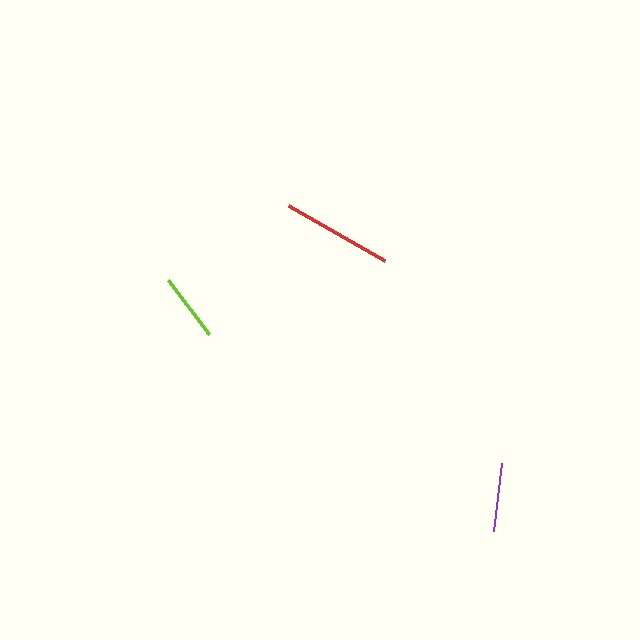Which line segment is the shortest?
The lime line is the shortest at approximately 68 pixels.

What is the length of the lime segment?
The lime segment is approximately 68 pixels long.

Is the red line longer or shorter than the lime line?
The red line is longer than the lime line.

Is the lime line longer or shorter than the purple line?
The purple line is longer than the lime line.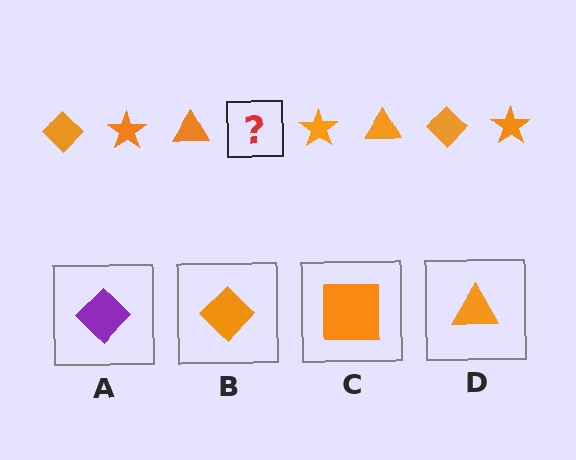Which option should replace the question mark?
Option B.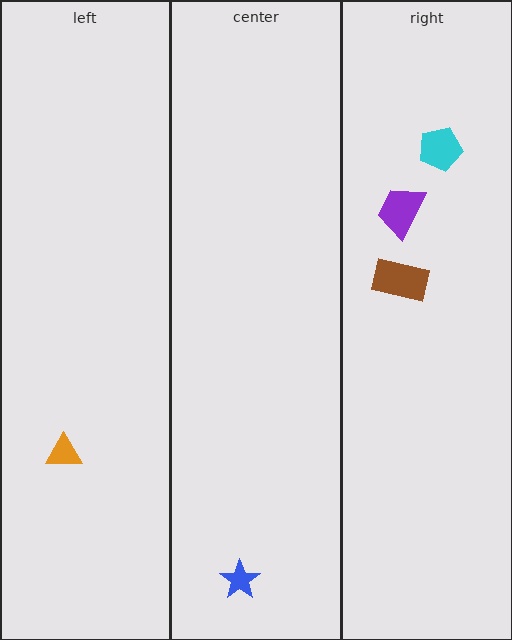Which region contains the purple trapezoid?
The right region.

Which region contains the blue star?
The center region.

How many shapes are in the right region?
3.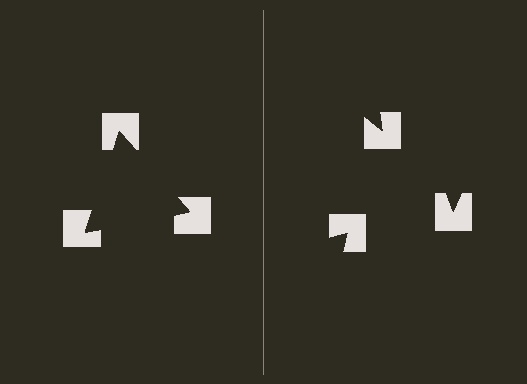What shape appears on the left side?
An illusory triangle.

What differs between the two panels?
The notched squares are positioned identically on both sides; only the wedge orientations differ. On the left they align to a triangle; on the right they are misaligned.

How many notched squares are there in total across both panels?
6 — 3 on each side.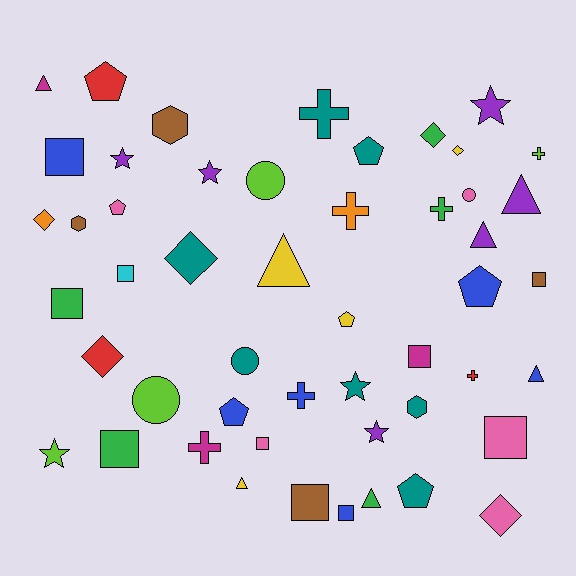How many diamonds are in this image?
There are 6 diamonds.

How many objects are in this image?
There are 50 objects.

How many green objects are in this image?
There are 5 green objects.